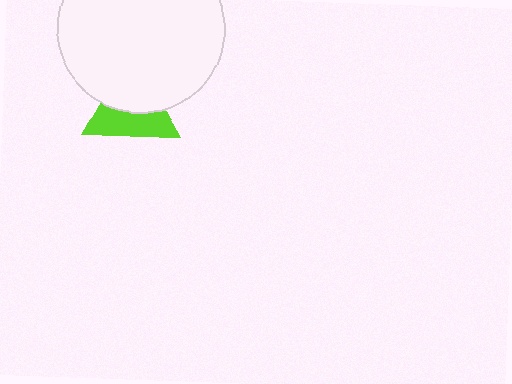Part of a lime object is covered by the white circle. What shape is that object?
It is a triangle.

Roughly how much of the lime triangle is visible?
About half of it is visible (roughly 51%).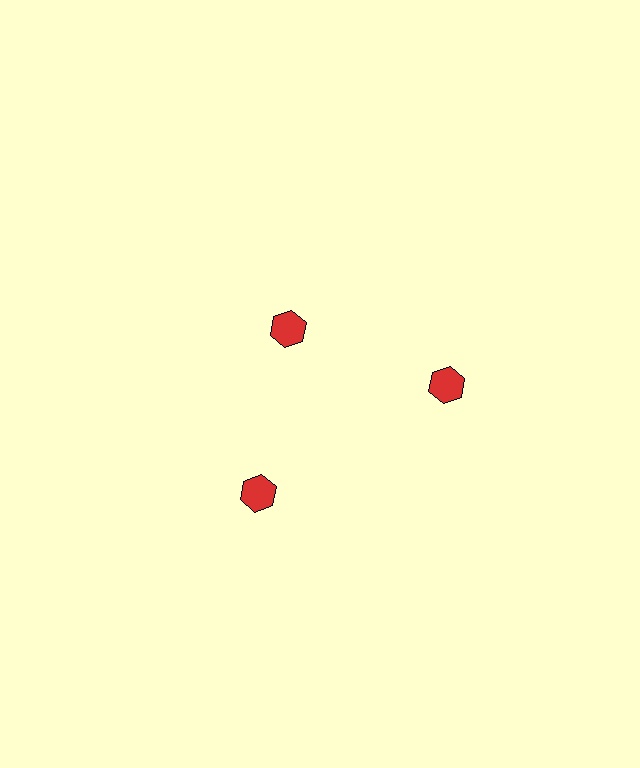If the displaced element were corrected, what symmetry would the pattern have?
It would have 3-fold rotational symmetry — the pattern would map onto itself every 120 degrees.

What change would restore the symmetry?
The symmetry would be restored by moving it outward, back onto the ring so that all 3 hexagons sit at equal angles and equal distance from the center.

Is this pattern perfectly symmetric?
No. The 3 red hexagons are arranged in a ring, but one element near the 11 o'clock position is pulled inward toward the center, breaking the 3-fold rotational symmetry.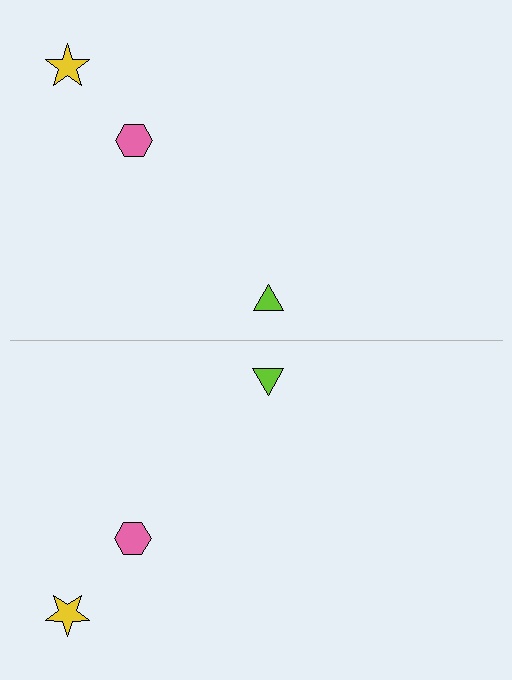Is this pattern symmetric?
Yes, this pattern has bilateral (reflection) symmetry.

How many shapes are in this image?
There are 6 shapes in this image.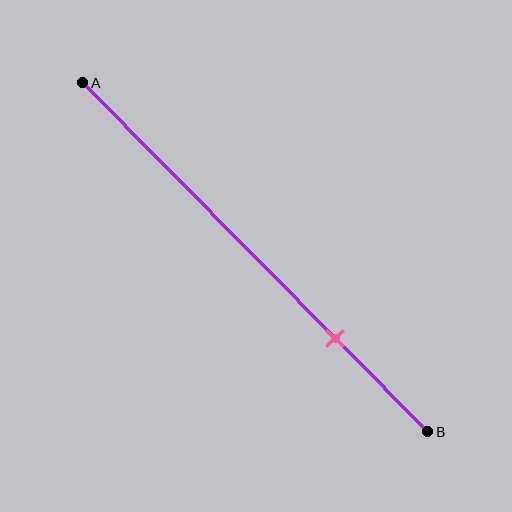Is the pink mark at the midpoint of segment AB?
No, the mark is at about 75% from A, not at the 50% midpoint.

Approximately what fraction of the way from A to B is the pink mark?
The pink mark is approximately 75% of the way from A to B.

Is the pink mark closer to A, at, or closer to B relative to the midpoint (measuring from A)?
The pink mark is closer to point B than the midpoint of segment AB.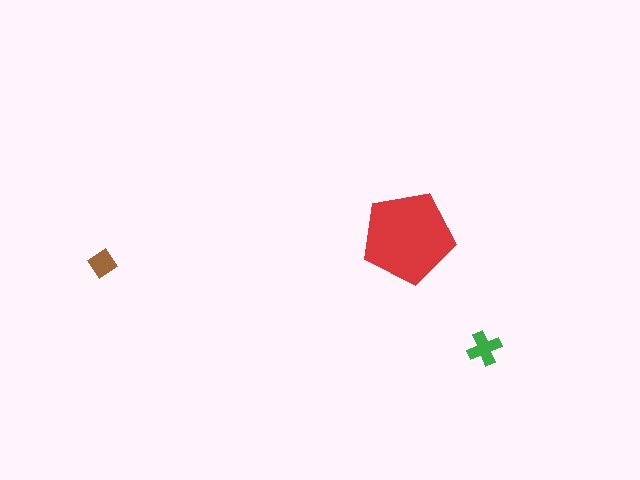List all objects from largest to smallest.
The red pentagon, the green cross, the brown diamond.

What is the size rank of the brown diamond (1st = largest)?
3rd.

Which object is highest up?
The red pentagon is topmost.